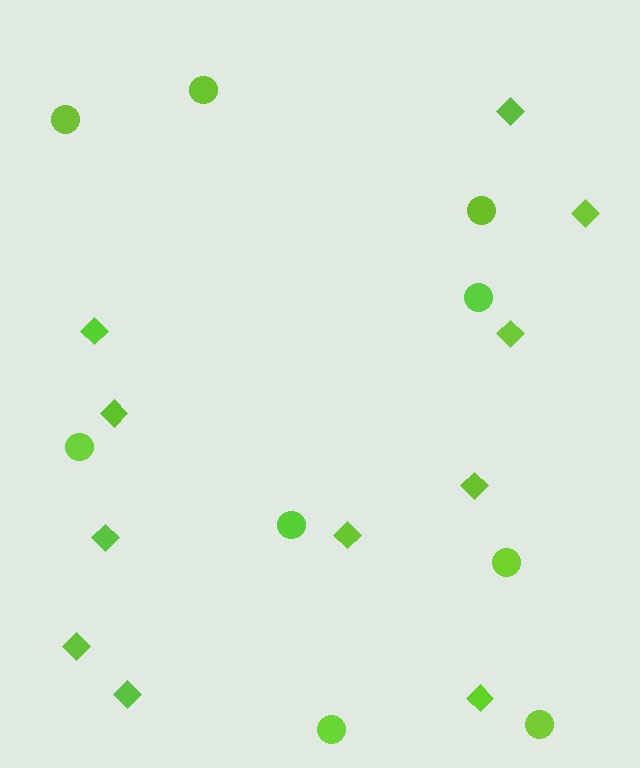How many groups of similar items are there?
There are 2 groups: one group of diamonds (11) and one group of circles (9).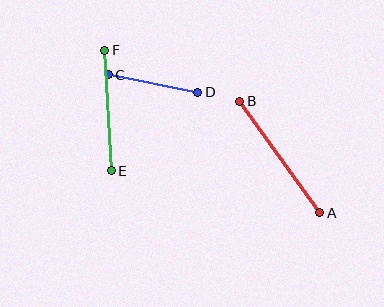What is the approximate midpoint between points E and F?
The midpoint is at approximately (108, 110) pixels.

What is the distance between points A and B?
The distance is approximately 138 pixels.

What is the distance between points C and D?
The distance is approximately 91 pixels.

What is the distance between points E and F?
The distance is approximately 121 pixels.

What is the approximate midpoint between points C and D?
The midpoint is at approximately (153, 83) pixels.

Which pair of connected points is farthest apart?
Points A and B are farthest apart.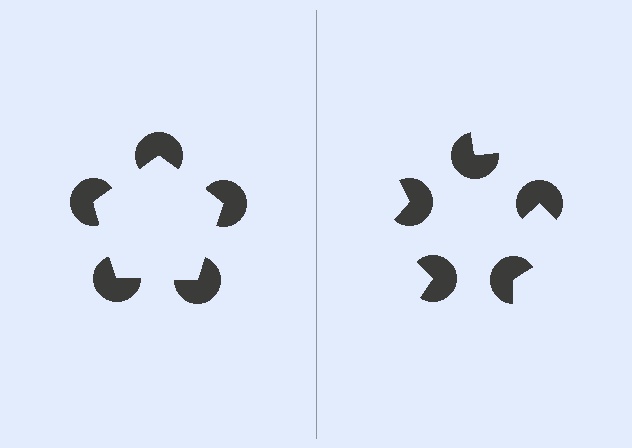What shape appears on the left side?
An illusory pentagon.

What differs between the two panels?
The pac-man discs are positioned identically on both sides; only the wedge orientations differ. On the left they align to a pentagon; on the right they are misaligned.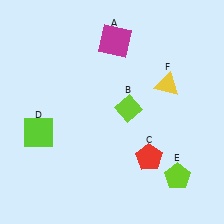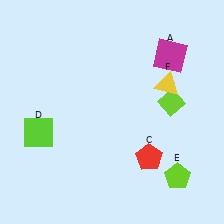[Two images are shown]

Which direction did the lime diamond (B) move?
The lime diamond (B) moved right.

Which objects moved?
The objects that moved are: the magenta square (A), the lime diamond (B).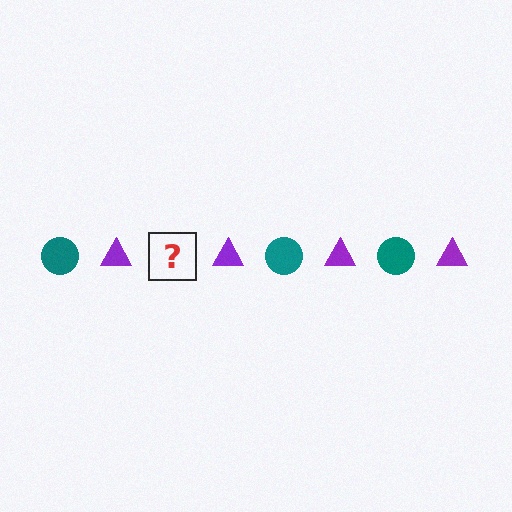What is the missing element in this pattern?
The missing element is a teal circle.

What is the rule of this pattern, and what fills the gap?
The rule is that the pattern alternates between teal circle and purple triangle. The gap should be filled with a teal circle.